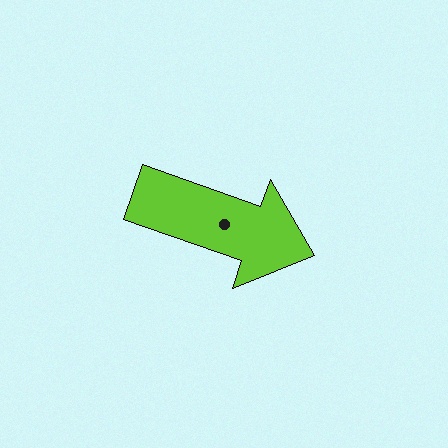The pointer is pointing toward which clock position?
Roughly 4 o'clock.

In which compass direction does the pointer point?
East.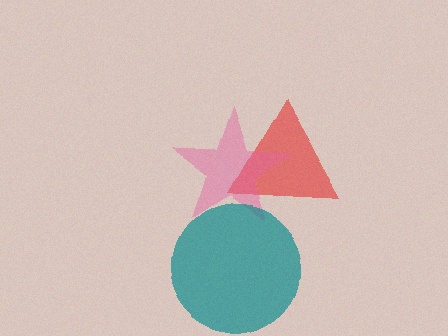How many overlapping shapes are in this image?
There are 3 overlapping shapes in the image.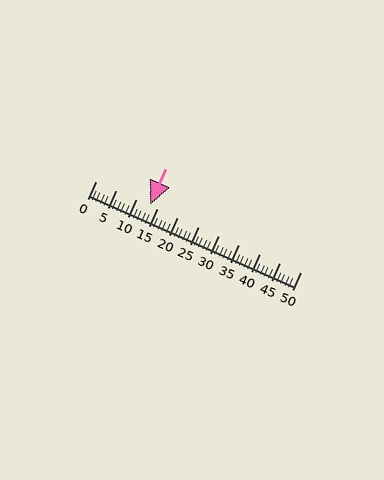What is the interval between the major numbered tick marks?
The major tick marks are spaced 5 units apart.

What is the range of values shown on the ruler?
The ruler shows values from 0 to 50.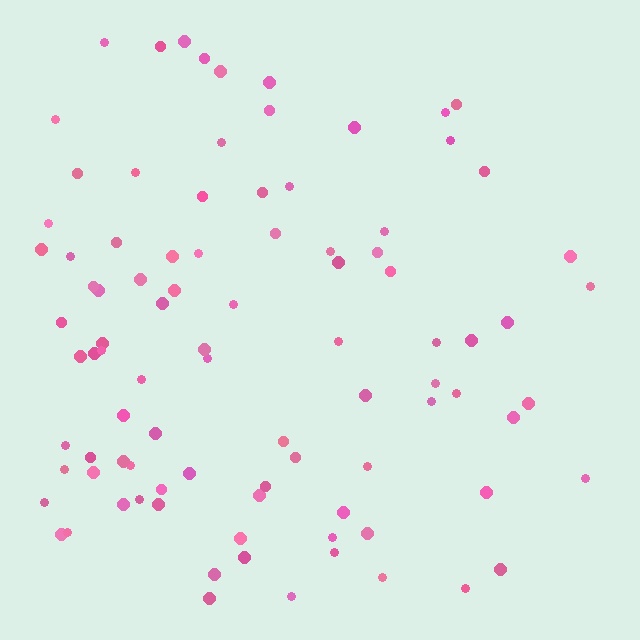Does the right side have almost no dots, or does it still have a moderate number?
Still a moderate number, just noticeably fewer than the left.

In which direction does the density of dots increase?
From right to left, with the left side densest.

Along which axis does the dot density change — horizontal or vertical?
Horizontal.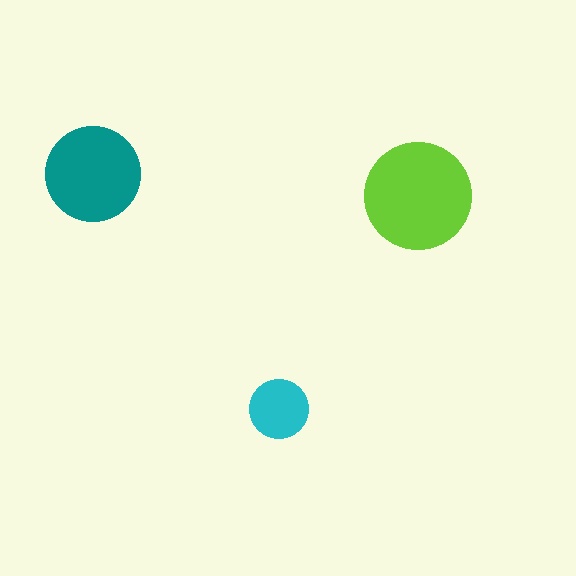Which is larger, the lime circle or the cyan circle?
The lime one.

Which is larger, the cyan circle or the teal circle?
The teal one.